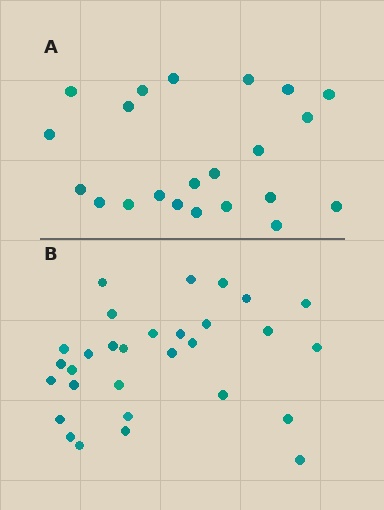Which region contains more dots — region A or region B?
Region B (the bottom region) has more dots.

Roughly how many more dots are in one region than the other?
Region B has roughly 8 or so more dots than region A.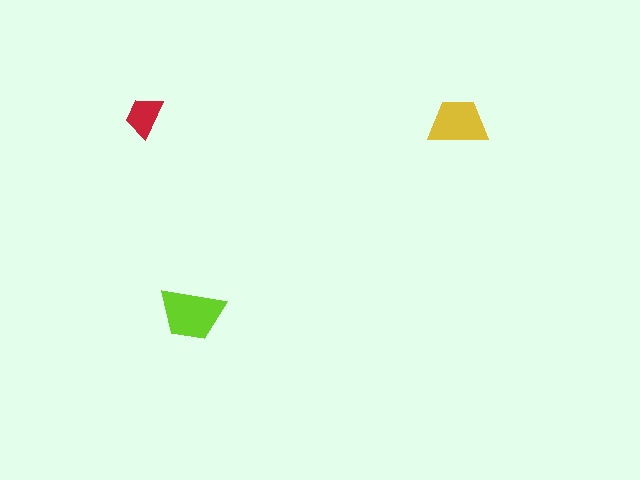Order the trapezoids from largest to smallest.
the lime one, the yellow one, the red one.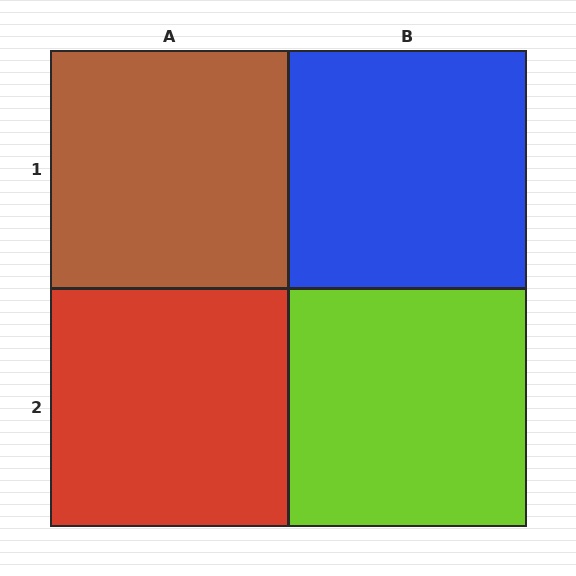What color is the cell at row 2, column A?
Red.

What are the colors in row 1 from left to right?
Brown, blue.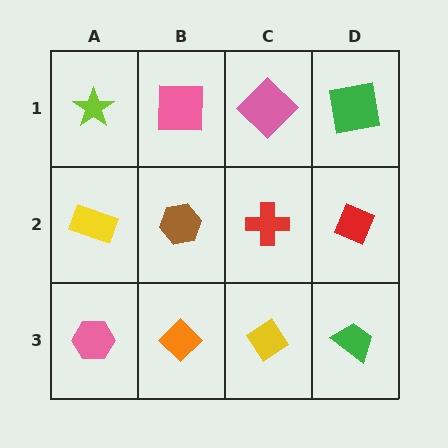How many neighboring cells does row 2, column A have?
3.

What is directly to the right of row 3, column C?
A green trapezoid.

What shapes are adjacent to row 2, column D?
A green square (row 1, column D), a green trapezoid (row 3, column D), a red cross (row 2, column C).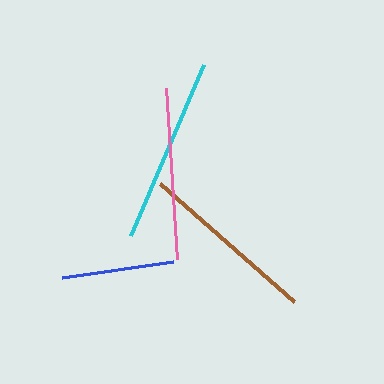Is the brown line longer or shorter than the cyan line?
The cyan line is longer than the brown line.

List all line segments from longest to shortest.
From longest to shortest: cyan, brown, pink, blue.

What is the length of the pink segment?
The pink segment is approximately 171 pixels long.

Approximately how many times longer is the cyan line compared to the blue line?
The cyan line is approximately 1.7 times the length of the blue line.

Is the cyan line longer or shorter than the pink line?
The cyan line is longer than the pink line.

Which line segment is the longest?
The cyan line is the longest at approximately 186 pixels.